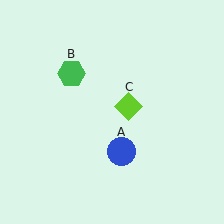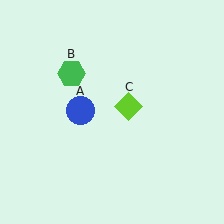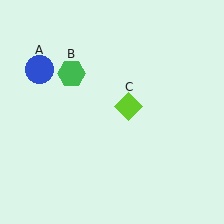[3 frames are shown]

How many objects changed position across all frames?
1 object changed position: blue circle (object A).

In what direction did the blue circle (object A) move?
The blue circle (object A) moved up and to the left.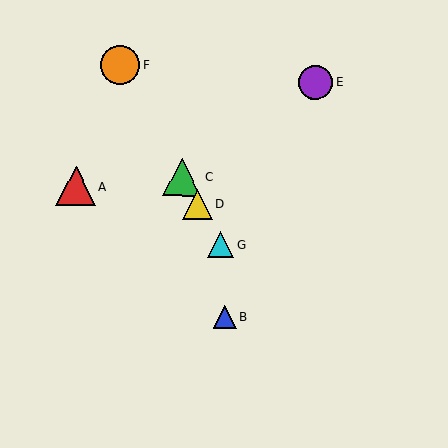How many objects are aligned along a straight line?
4 objects (C, D, F, G) are aligned along a straight line.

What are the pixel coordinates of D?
Object D is at (198, 204).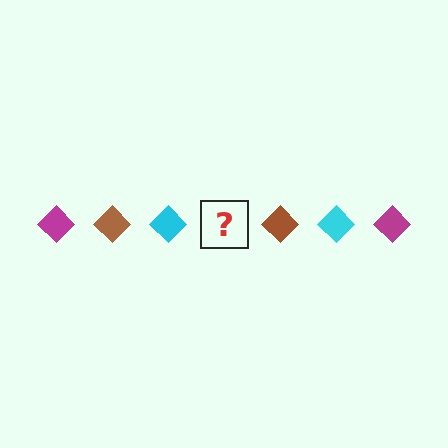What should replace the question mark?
The question mark should be replaced with a magenta diamond.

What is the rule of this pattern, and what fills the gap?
The rule is that the pattern cycles through magenta, brown, cyan diamonds. The gap should be filled with a magenta diamond.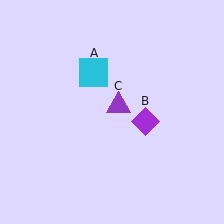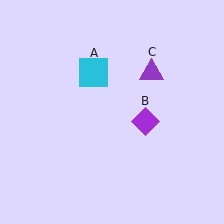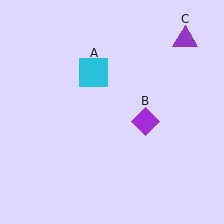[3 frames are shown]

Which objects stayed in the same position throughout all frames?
Cyan square (object A) and purple diamond (object B) remained stationary.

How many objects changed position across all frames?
1 object changed position: purple triangle (object C).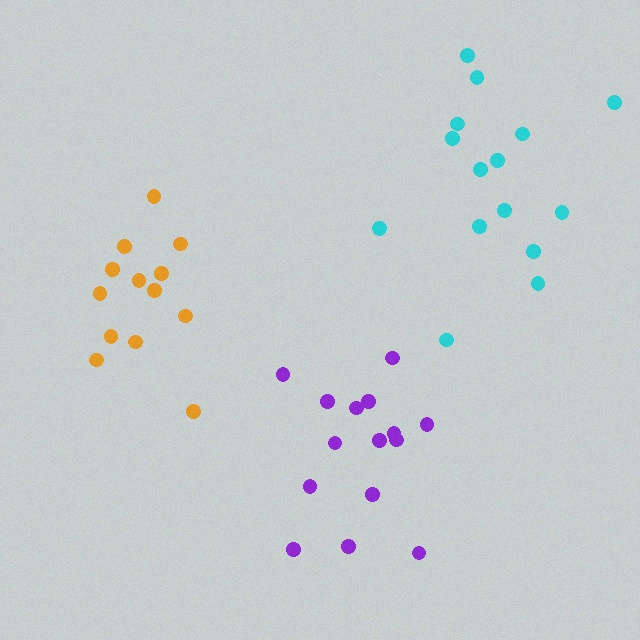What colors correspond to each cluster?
The clusters are colored: purple, cyan, orange.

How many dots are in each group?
Group 1: 15 dots, Group 2: 15 dots, Group 3: 13 dots (43 total).